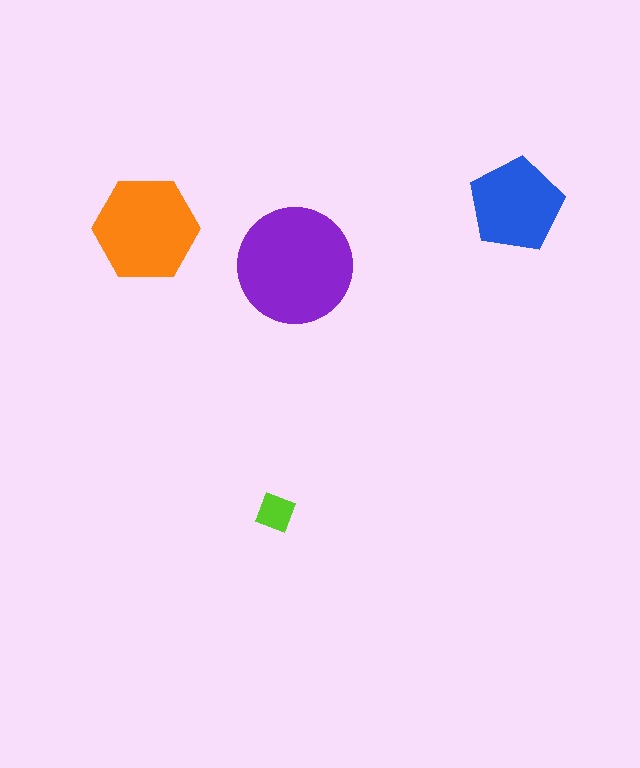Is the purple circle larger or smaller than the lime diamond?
Larger.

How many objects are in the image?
There are 4 objects in the image.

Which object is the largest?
The purple circle.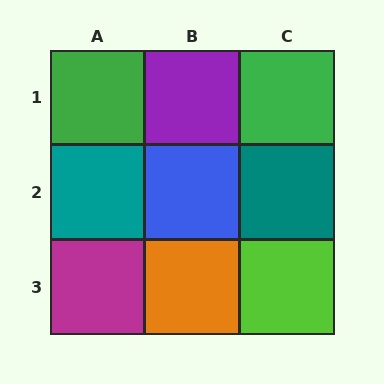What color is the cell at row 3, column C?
Lime.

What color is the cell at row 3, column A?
Magenta.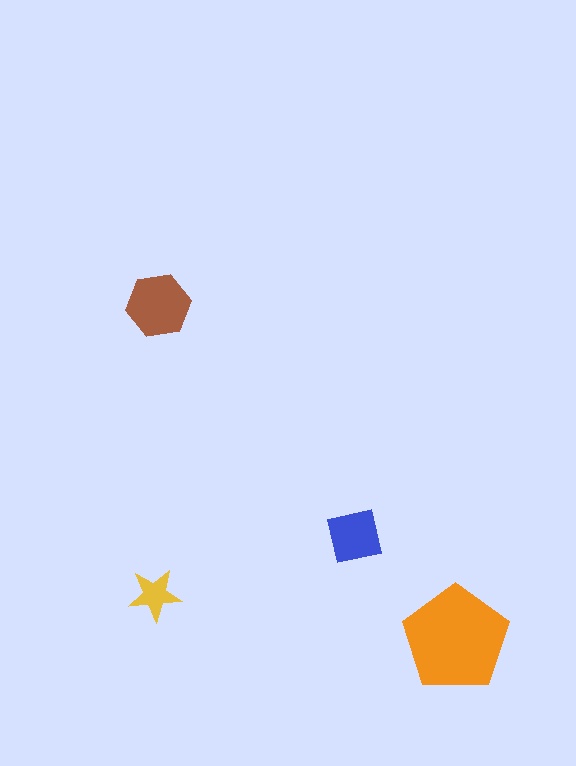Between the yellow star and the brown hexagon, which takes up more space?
The brown hexagon.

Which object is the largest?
The orange pentagon.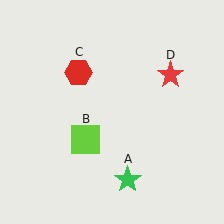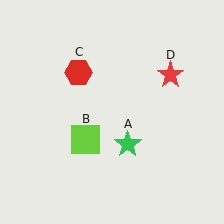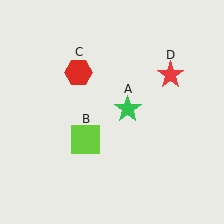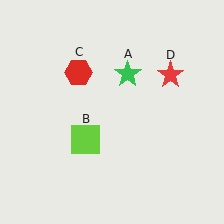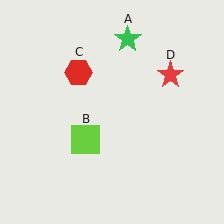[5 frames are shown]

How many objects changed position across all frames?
1 object changed position: green star (object A).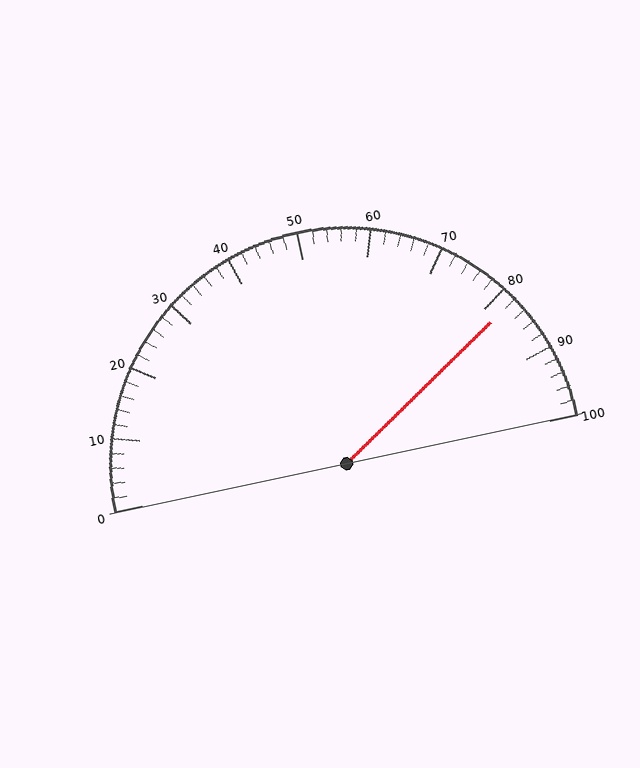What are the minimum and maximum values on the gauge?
The gauge ranges from 0 to 100.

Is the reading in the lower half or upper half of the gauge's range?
The reading is in the upper half of the range (0 to 100).